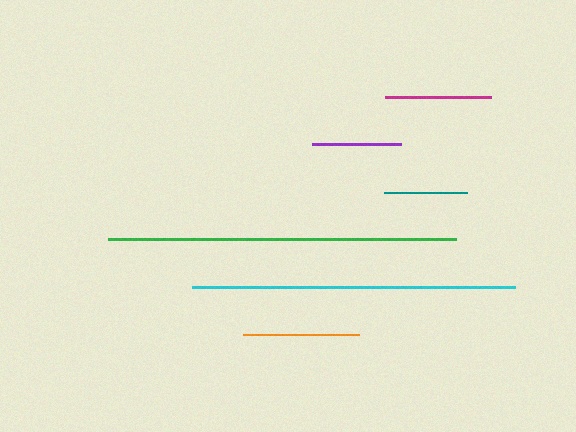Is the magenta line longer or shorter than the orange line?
The orange line is longer than the magenta line.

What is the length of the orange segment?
The orange segment is approximately 117 pixels long.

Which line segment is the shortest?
The teal line is the shortest at approximately 83 pixels.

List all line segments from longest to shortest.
From longest to shortest: green, cyan, orange, magenta, purple, teal.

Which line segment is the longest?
The green line is the longest at approximately 347 pixels.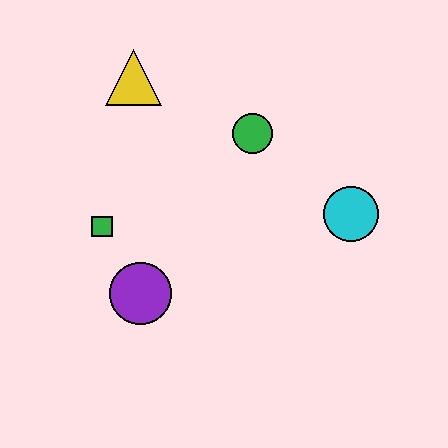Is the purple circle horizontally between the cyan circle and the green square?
Yes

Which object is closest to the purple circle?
The green square is closest to the purple circle.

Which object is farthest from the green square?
The cyan circle is farthest from the green square.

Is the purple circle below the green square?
Yes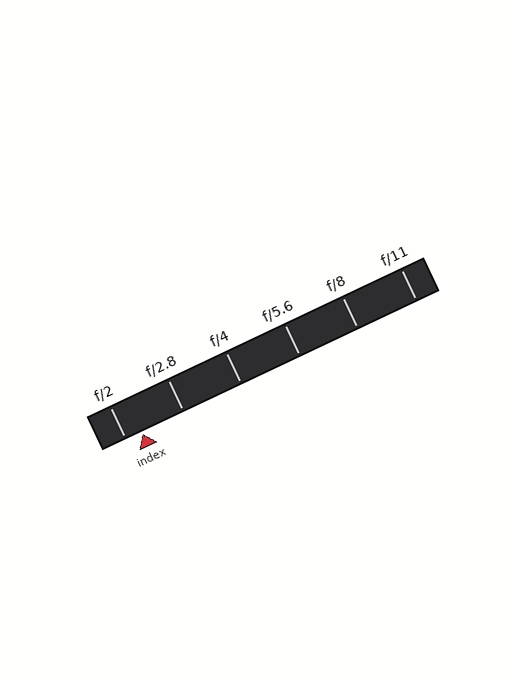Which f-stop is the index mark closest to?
The index mark is closest to f/2.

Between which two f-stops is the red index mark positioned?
The index mark is between f/2 and f/2.8.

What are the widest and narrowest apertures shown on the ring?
The widest aperture shown is f/2 and the narrowest is f/11.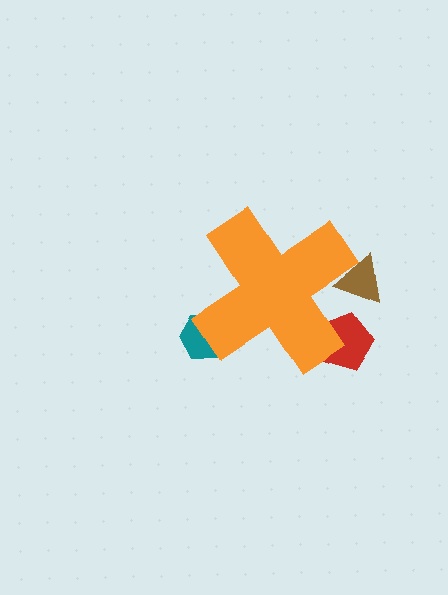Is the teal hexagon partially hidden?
Yes, the teal hexagon is partially hidden behind the orange cross.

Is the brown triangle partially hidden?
Yes, the brown triangle is partially hidden behind the orange cross.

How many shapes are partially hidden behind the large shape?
3 shapes are partially hidden.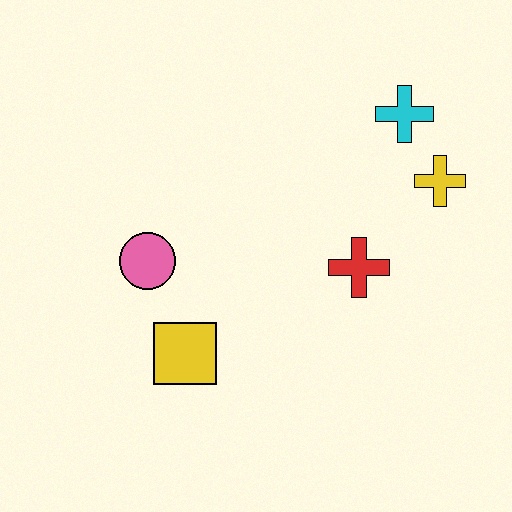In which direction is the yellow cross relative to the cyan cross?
The yellow cross is below the cyan cross.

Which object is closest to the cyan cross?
The yellow cross is closest to the cyan cross.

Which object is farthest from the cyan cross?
The yellow square is farthest from the cyan cross.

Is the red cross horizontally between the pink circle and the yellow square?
No